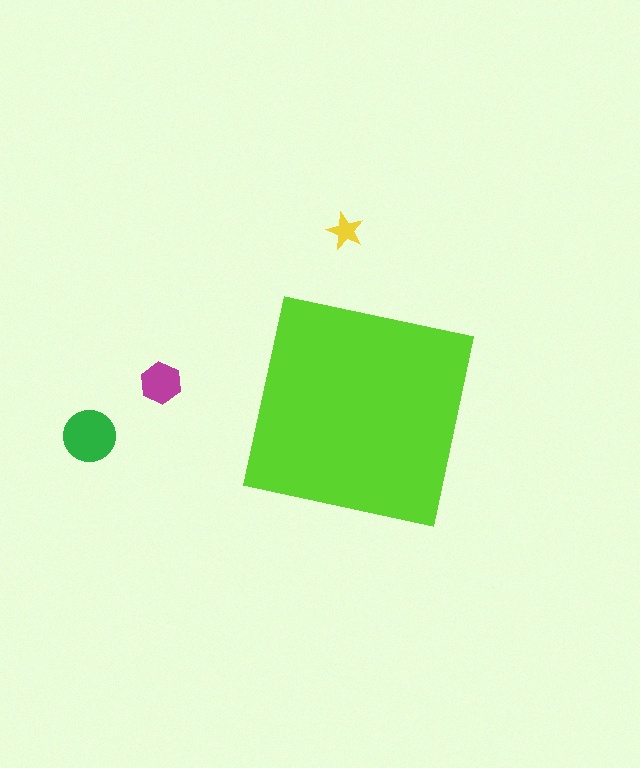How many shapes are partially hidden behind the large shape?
0 shapes are partially hidden.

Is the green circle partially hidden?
No, the green circle is fully visible.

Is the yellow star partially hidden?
No, the yellow star is fully visible.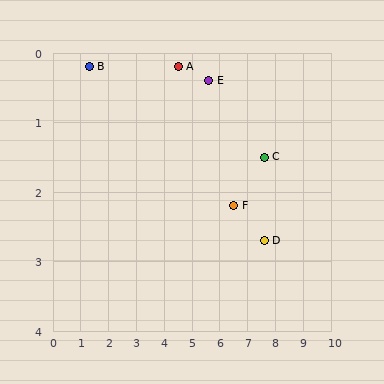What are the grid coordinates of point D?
Point D is at approximately (7.6, 2.7).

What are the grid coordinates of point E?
Point E is at approximately (5.6, 0.4).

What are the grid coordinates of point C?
Point C is at approximately (7.6, 1.5).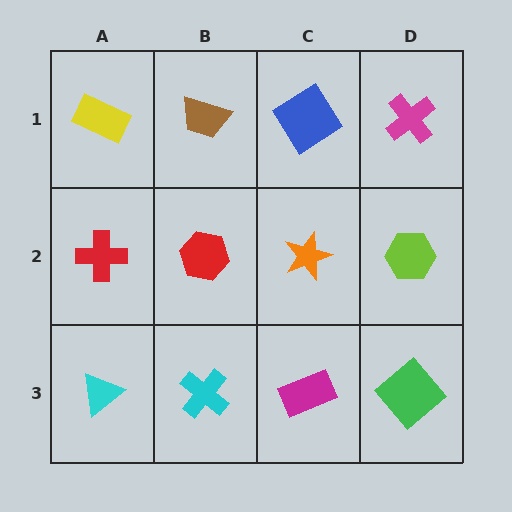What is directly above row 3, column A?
A red cross.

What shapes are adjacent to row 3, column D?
A lime hexagon (row 2, column D), a magenta rectangle (row 3, column C).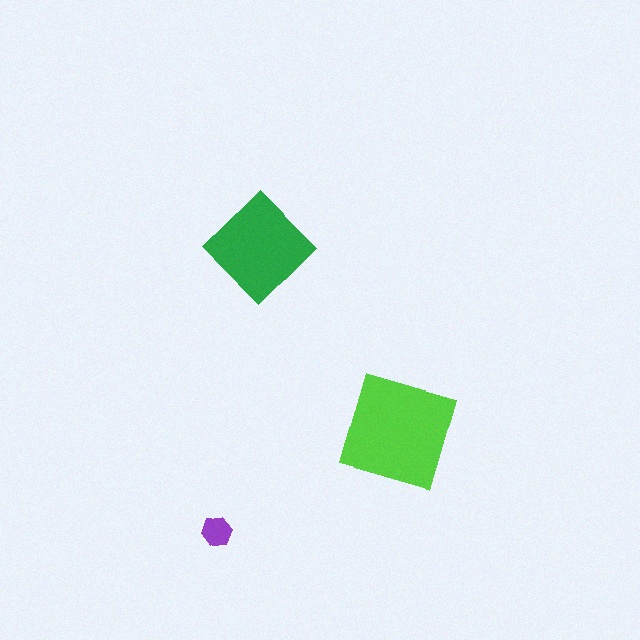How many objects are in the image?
There are 3 objects in the image.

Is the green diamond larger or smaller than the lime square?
Smaller.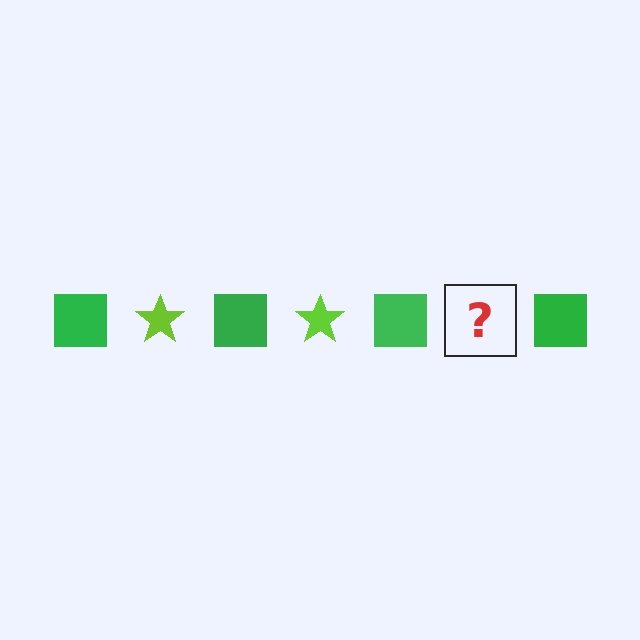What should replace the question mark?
The question mark should be replaced with a lime star.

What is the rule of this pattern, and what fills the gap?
The rule is that the pattern alternates between green square and lime star. The gap should be filled with a lime star.